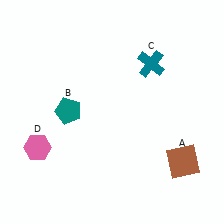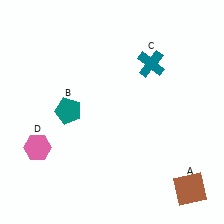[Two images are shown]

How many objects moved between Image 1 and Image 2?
1 object moved between the two images.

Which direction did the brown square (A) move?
The brown square (A) moved down.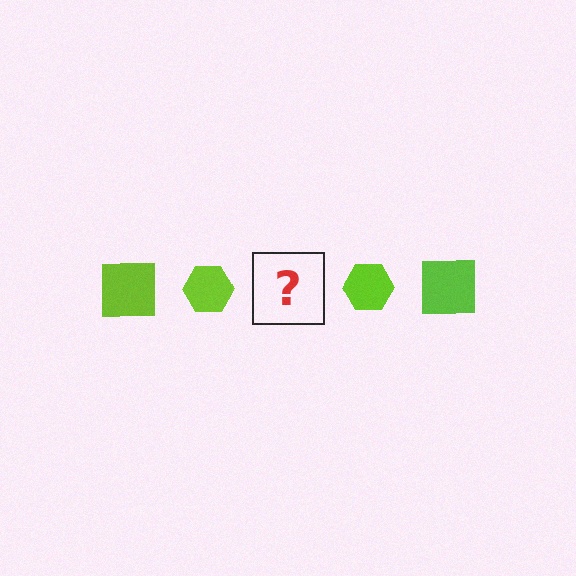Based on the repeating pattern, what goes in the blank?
The blank should be a lime square.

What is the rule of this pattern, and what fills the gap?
The rule is that the pattern cycles through square, hexagon shapes in lime. The gap should be filled with a lime square.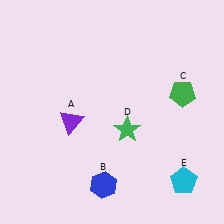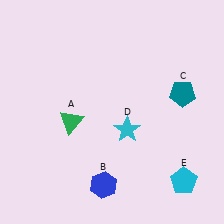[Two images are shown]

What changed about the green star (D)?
In Image 1, D is green. In Image 2, it changed to cyan.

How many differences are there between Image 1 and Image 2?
There are 3 differences between the two images.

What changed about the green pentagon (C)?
In Image 1, C is green. In Image 2, it changed to teal.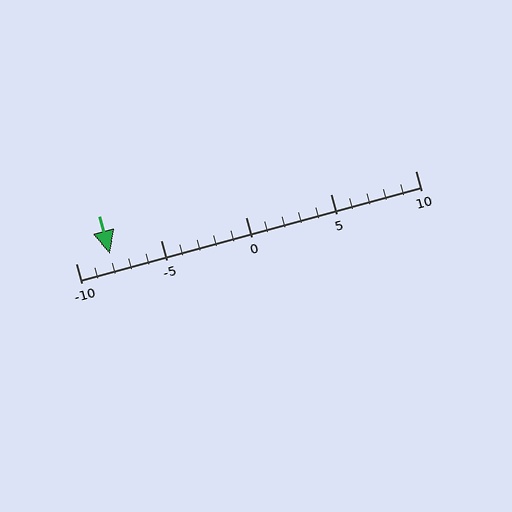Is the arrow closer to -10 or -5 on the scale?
The arrow is closer to -10.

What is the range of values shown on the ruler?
The ruler shows values from -10 to 10.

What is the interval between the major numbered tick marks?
The major tick marks are spaced 5 units apart.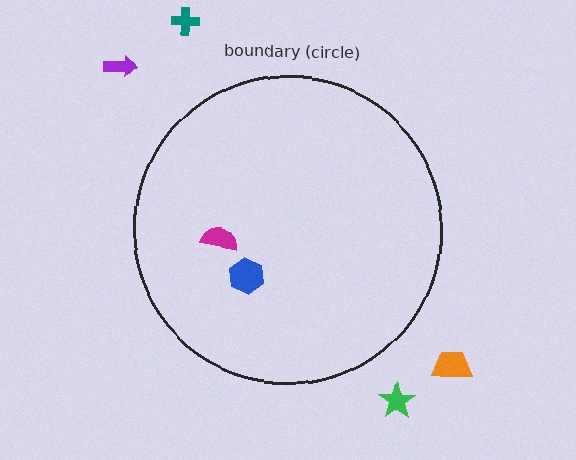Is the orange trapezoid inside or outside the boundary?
Outside.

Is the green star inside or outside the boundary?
Outside.